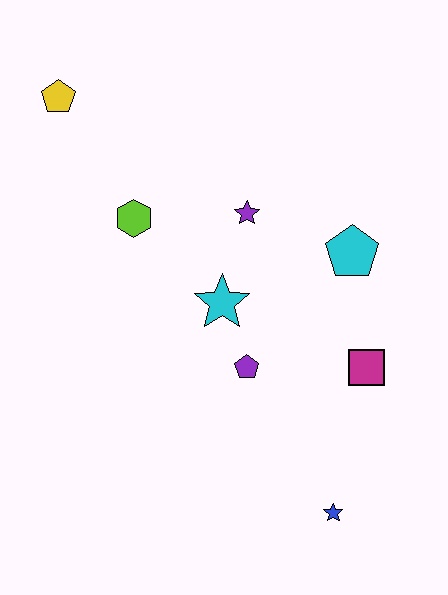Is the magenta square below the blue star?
No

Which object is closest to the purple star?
The cyan star is closest to the purple star.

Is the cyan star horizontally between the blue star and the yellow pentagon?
Yes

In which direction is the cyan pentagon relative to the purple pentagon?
The cyan pentagon is above the purple pentagon.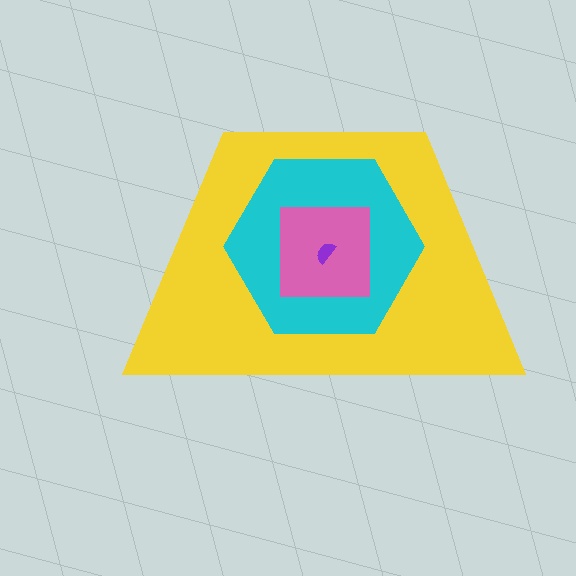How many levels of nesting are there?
4.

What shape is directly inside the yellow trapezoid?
The cyan hexagon.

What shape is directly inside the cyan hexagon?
The pink square.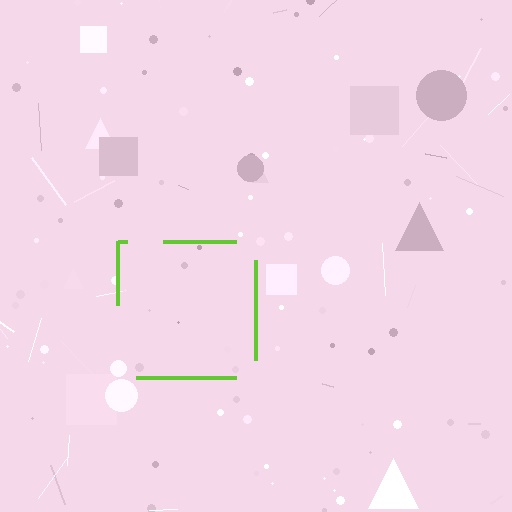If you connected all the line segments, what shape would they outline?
They would outline a square.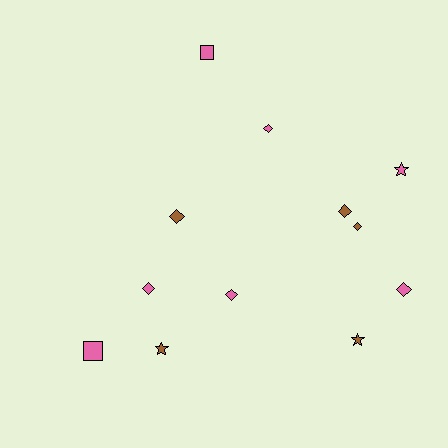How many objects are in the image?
There are 12 objects.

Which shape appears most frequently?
Diamond, with 7 objects.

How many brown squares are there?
There are no brown squares.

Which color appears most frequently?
Pink, with 7 objects.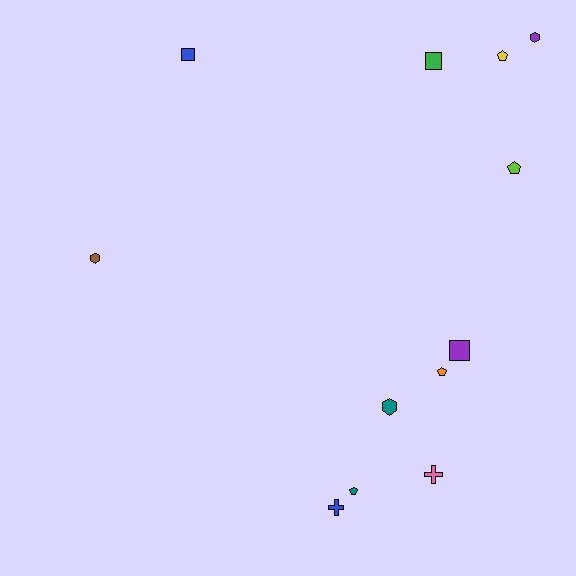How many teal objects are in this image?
There are 2 teal objects.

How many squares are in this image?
There are 3 squares.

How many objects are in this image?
There are 12 objects.